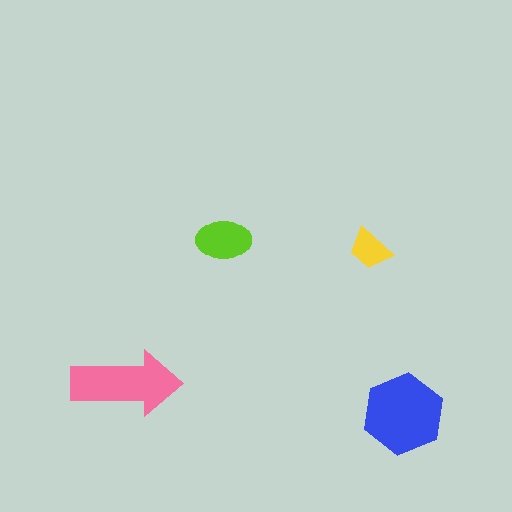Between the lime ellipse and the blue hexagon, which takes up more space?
The blue hexagon.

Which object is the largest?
The blue hexagon.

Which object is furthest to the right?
The blue hexagon is rightmost.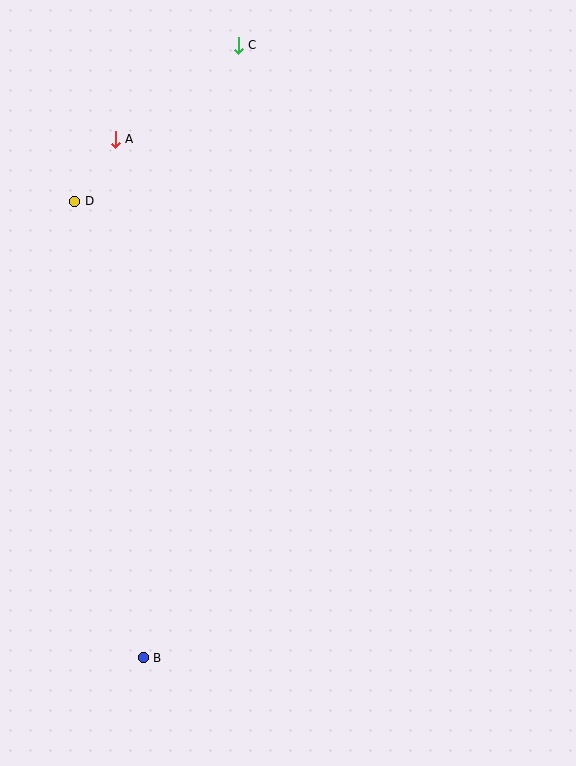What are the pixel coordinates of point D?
Point D is at (75, 201).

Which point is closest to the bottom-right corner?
Point B is closest to the bottom-right corner.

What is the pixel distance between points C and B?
The distance between C and B is 620 pixels.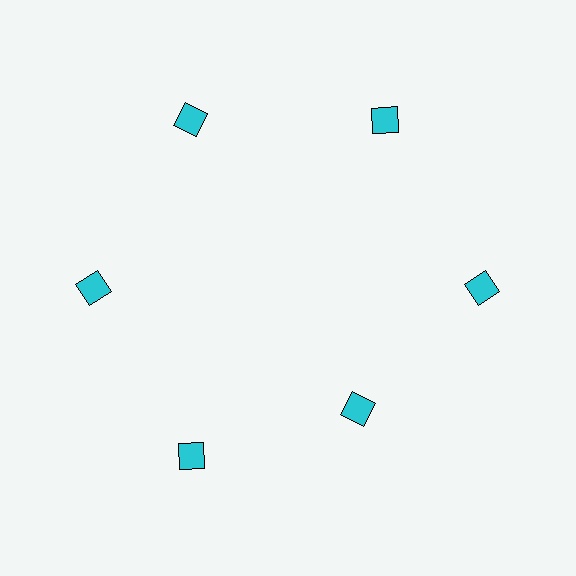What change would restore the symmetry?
The symmetry would be restored by moving it outward, back onto the ring so that all 6 diamonds sit at equal angles and equal distance from the center.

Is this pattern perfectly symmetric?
No. The 6 cyan diamonds are arranged in a ring, but one element near the 5 o'clock position is pulled inward toward the center, breaking the 6-fold rotational symmetry.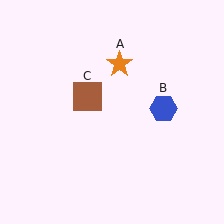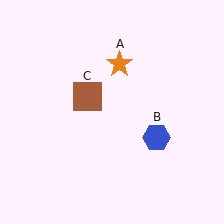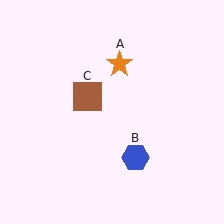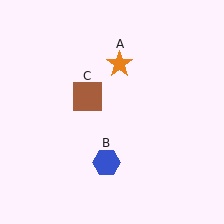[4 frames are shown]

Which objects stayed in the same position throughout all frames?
Orange star (object A) and brown square (object C) remained stationary.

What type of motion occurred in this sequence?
The blue hexagon (object B) rotated clockwise around the center of the scene.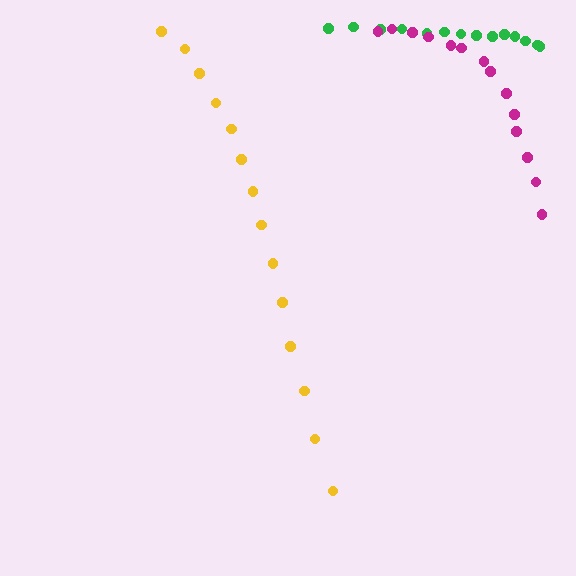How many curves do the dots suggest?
There are 3 distinct paths.